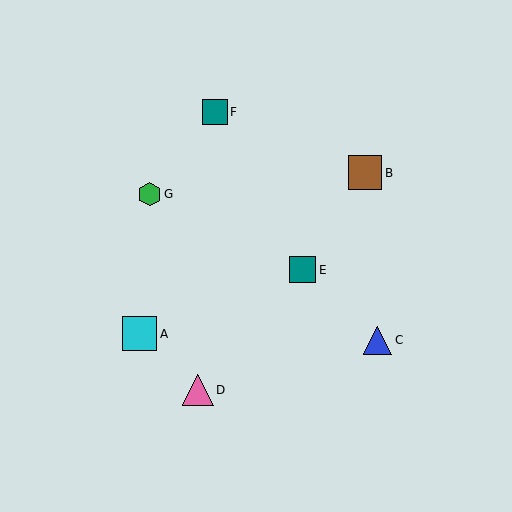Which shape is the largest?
The cyan square (labeled A) is the largest.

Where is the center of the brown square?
The center of the brown square is at (365, 173).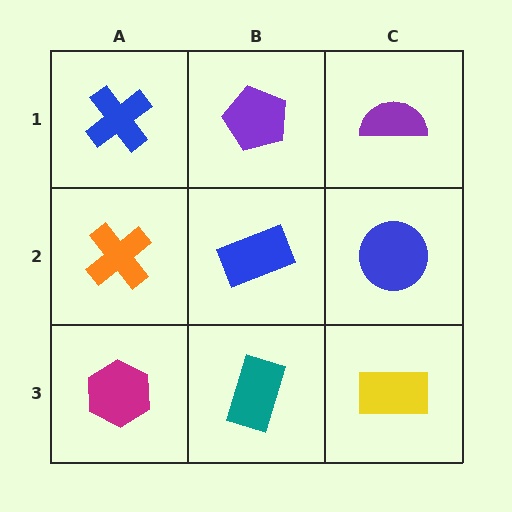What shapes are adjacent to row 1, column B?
A blue rectangle (row 2, column B), a blue cross (row 1, column A), a purple semicircle (row 1, column C).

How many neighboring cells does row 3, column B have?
3.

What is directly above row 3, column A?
An orange cross.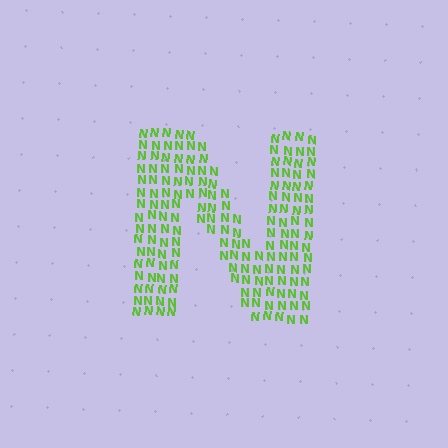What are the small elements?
The small elements are letter N's.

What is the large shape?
The large shape is the letter N.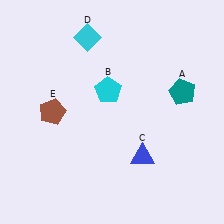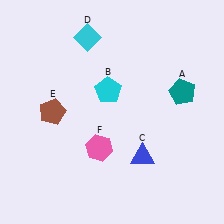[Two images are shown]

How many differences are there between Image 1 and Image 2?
There is 1 difference between the two images.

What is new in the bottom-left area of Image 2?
A pink hexagon (F) was added in the bottom-left area of Image 2.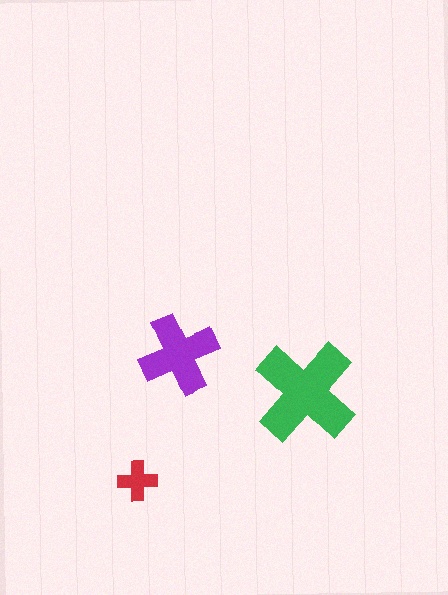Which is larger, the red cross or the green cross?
The green one.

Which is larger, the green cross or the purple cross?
The green one.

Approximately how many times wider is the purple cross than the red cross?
About 2 times wider.